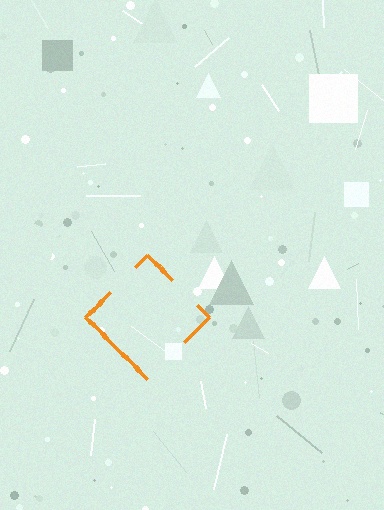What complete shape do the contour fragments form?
The contour fragments form a diamond.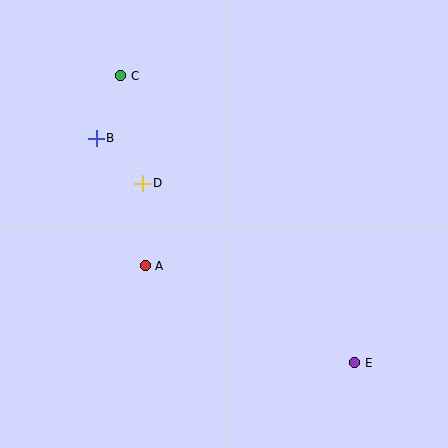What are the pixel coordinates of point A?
Point A is at (145, 266).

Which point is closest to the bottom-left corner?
Point A is closest to the bottom-left corner.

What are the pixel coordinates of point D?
Point D is at (143, 183).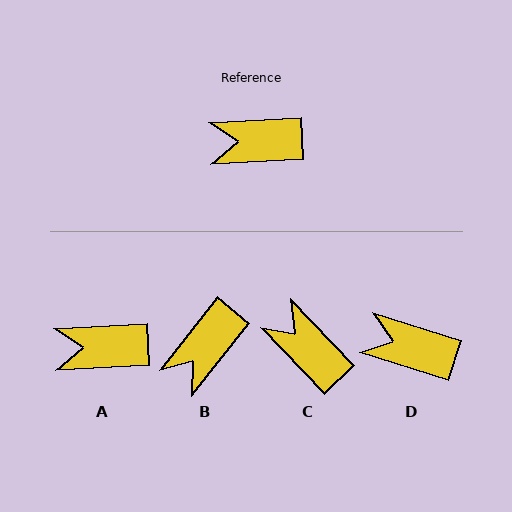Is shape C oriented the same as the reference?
No, it is off by about 49 degrees.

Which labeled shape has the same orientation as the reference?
A.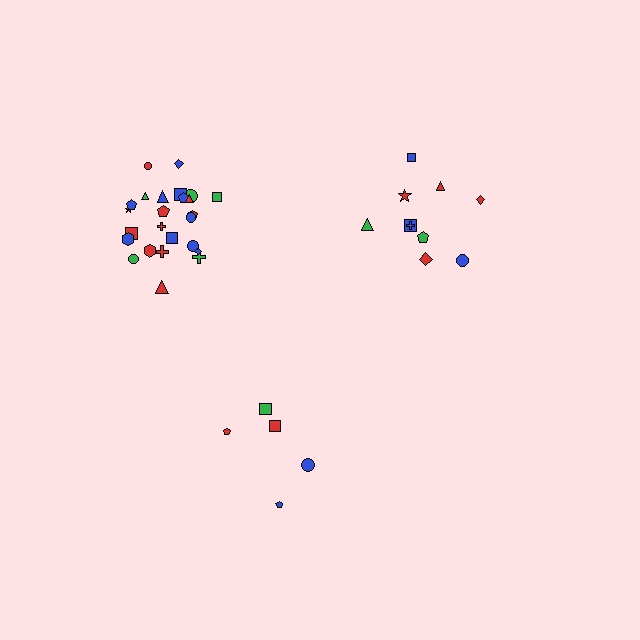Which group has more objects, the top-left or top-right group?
The top-left group.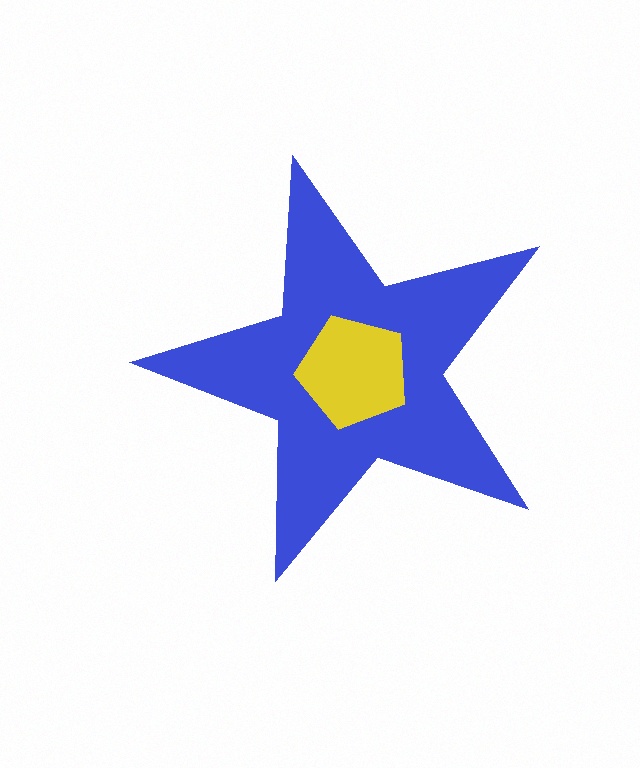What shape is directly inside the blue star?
The yellow pentagon.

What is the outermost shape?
The blue star.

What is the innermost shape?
The yellow pentagon.